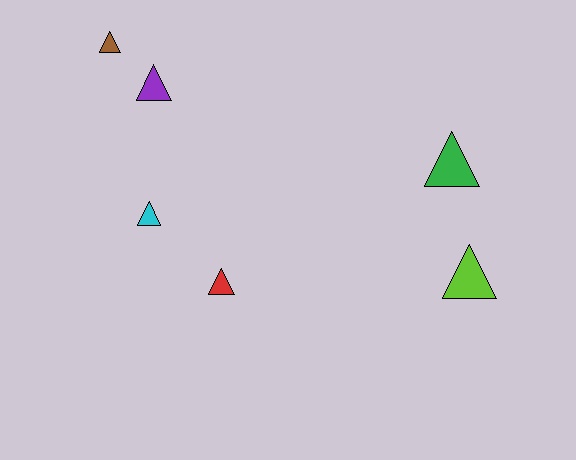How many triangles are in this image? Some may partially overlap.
There are 6 triangles.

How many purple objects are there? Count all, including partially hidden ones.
There is 1 purple object.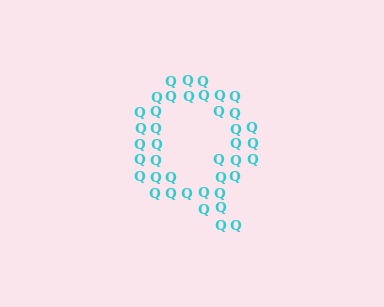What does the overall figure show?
The overall figure shows the letter Q.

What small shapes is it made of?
It is made of small letter Q's.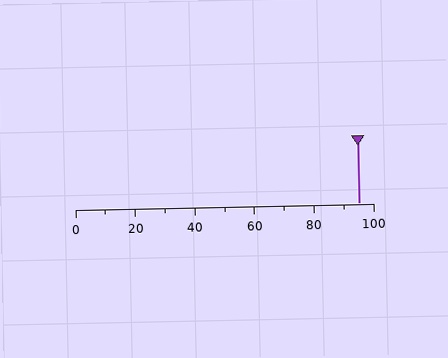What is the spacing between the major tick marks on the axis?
The major ticks are spaced 20 apart.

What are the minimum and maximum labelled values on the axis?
The axis runs from 0 to 100.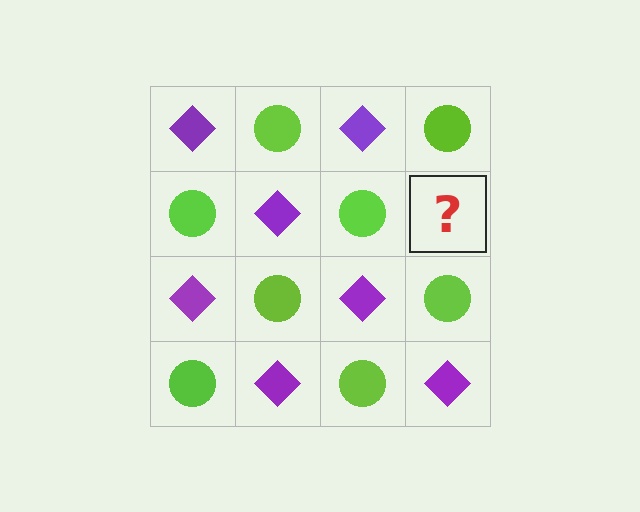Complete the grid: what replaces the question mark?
The question mark should be replaced with a purple diamond.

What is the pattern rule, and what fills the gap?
The rule is that it alternates purple diamond and lime circle in a checkerboard pattern. The gap should be filled with a purple diamond.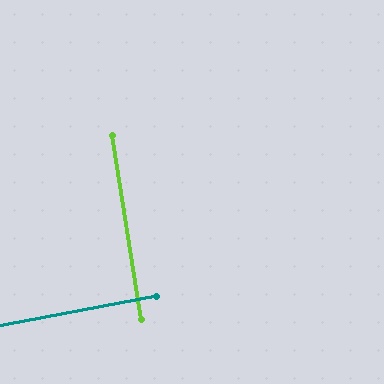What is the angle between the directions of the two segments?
Approximately 88 degrees.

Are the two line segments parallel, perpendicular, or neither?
Perpendicular — they meet at approximately 88°.